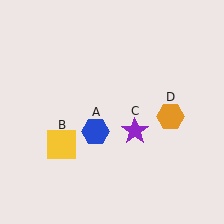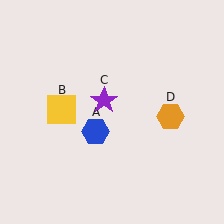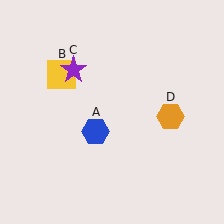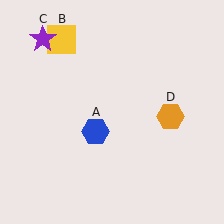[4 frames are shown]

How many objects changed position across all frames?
2 objects changed position: yellow square (object B), purple star (object C).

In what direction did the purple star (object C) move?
The purple star (object C) moved up and to the left.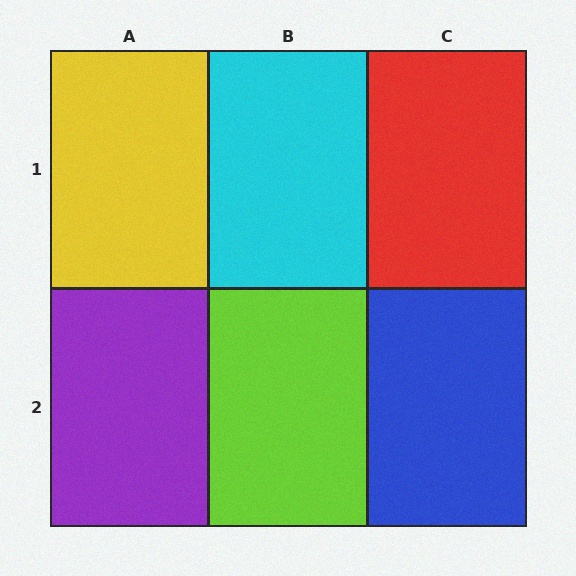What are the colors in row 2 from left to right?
Purple, lime, blue.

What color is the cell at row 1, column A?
Yellow.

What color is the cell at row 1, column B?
Cyan.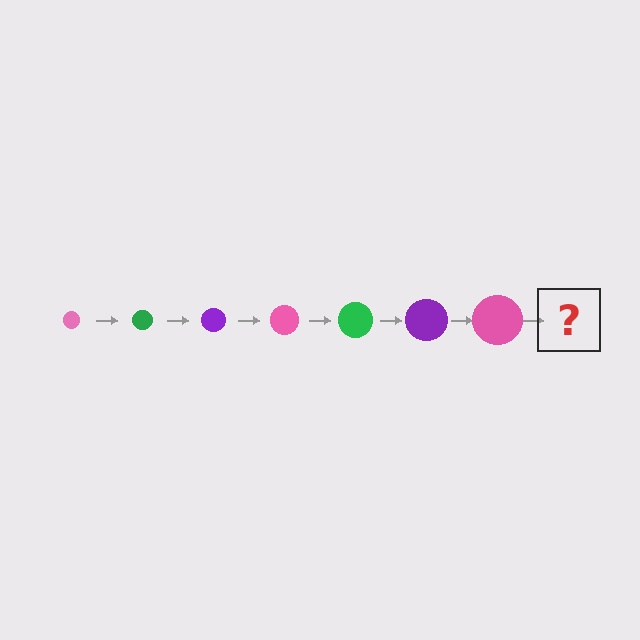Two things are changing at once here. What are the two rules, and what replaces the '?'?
The two rules are that the circle grows larger each step and the color cycles through pink, green, and purple. The '?' should be a green circle, larger than the previous one.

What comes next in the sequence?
The next element should be a green circle, larger than the previous one.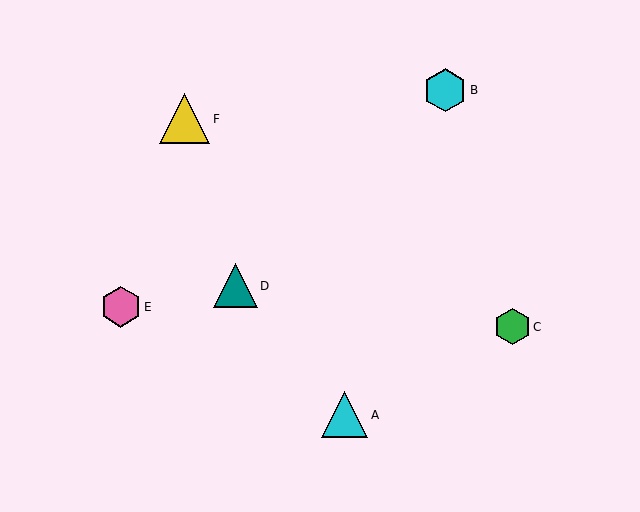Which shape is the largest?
The yellow triangle (labeled F) is the largest.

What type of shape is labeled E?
Shape E is a pink hexagon.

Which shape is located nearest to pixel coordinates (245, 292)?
The teal triangle (labeled D) at (235, 286) is nearest to that location.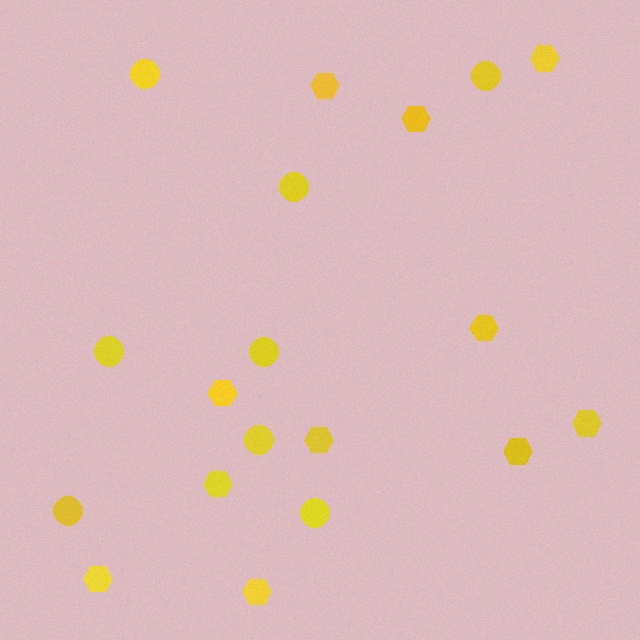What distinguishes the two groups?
There are 2 groups: one group of hexagons (11) and one group of circles (8).